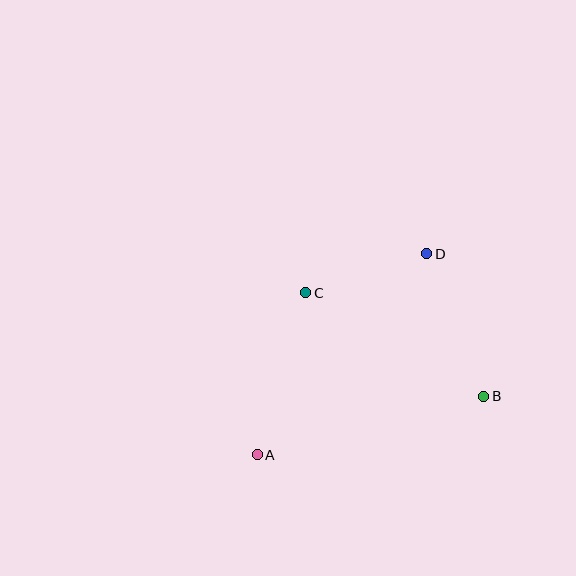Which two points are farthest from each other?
Points A and D are farthest from each other.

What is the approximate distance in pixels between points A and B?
The distance between A and B is approximately 234 pixels.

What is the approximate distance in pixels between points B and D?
The distance between B and D is approximately 153 pixels.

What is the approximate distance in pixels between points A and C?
The distance between A and C is approximately 169 pixels.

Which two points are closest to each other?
Points C and D are closest to each other.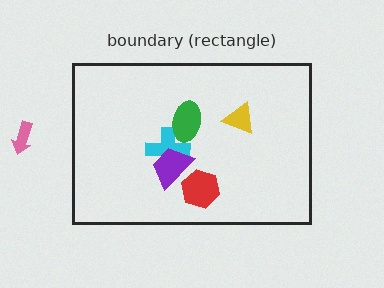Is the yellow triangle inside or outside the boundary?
Inside.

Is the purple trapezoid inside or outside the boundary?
Inside.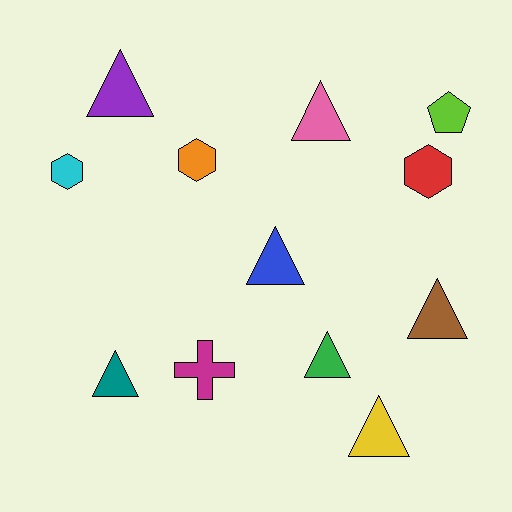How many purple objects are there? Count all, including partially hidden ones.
There is 1 purple object.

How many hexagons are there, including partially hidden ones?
There are 3 hexagons.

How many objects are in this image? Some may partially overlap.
There are 12 objects.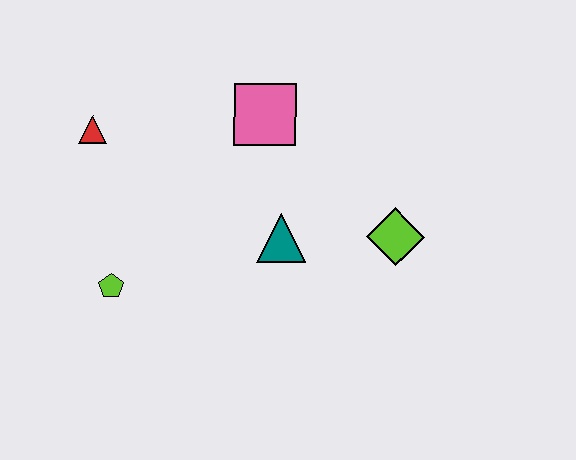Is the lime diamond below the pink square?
Yes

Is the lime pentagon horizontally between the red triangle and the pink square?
Yes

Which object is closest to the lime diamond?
The teal triangle is closest to the lime diamond.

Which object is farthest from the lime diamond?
The red triangle is farthest from the lime diamond.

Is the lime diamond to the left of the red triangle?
No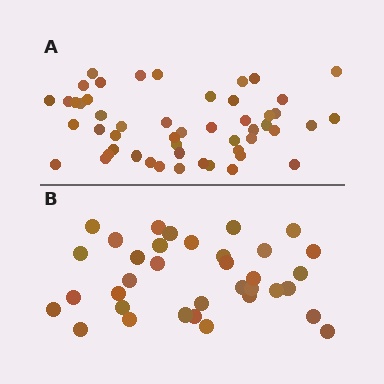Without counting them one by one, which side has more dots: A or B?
Region A (the top region) has more dots.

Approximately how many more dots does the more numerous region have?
Region A has approximately 15 more dots than region B.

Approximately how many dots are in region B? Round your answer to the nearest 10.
About 40 dots. (The exact count is 35, which rounds to 40.)